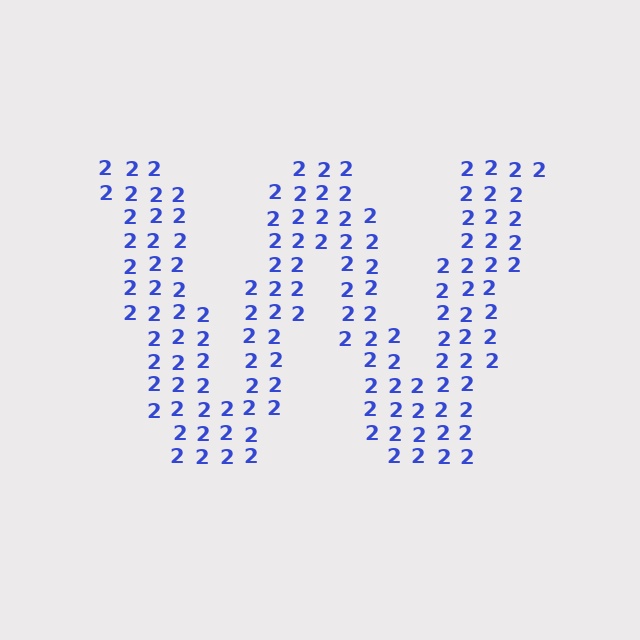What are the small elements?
The small elements are digit 2's.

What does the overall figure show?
The overall figure shows the letter W.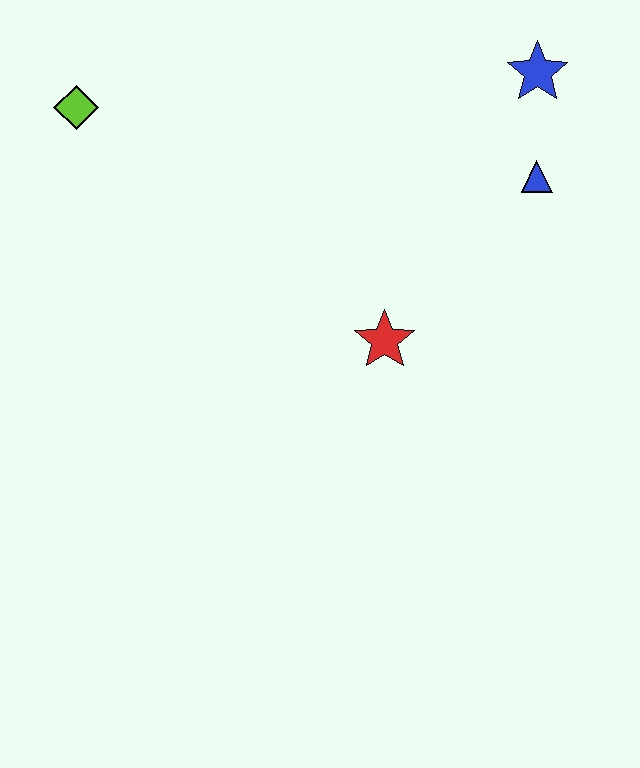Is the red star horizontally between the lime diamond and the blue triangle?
Yes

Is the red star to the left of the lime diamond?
No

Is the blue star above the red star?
Yes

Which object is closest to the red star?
The blue triangle is closest to the red star.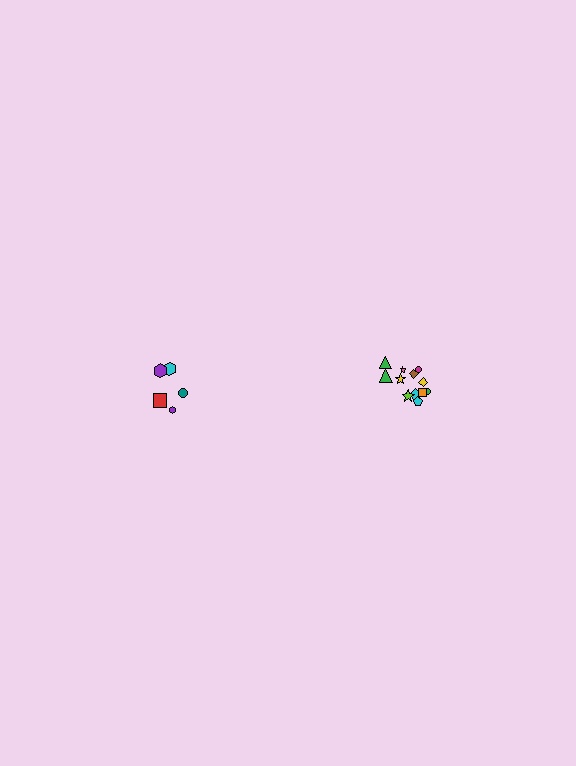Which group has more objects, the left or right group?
The right group.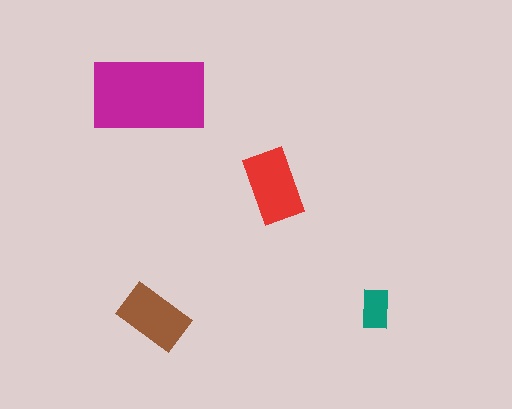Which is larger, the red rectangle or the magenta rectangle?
The magenta one.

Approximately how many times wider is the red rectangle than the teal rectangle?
About 2 times wider.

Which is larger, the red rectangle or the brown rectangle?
The red one.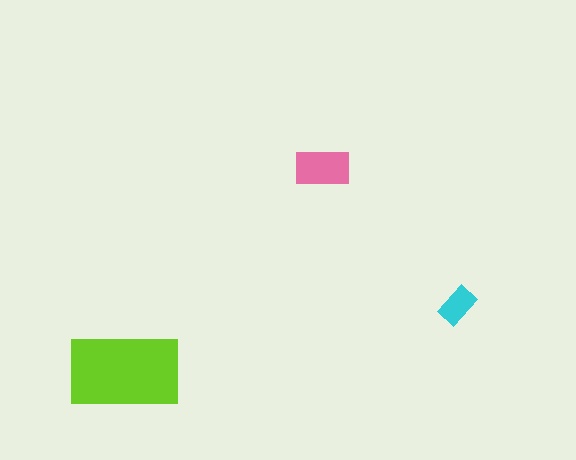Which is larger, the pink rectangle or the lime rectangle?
The lime one.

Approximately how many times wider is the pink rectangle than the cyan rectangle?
About 1.5 times wider.